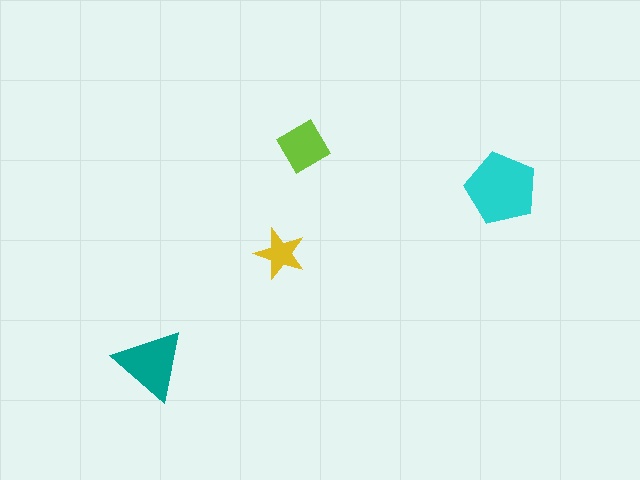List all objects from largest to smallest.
The cyan pentagon, the teal triangle, the lime square, the yellow star.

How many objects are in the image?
There are 4 objects in the image.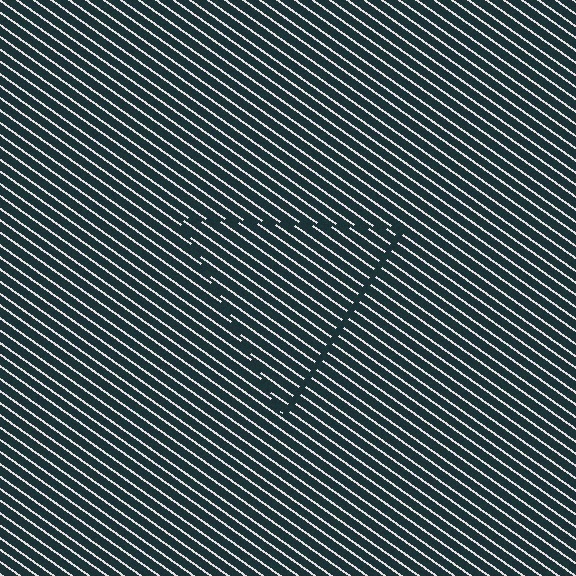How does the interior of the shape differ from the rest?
The interior of the shape contains the same grating, shifted by half a period — the contour is defined by the phase discontinuity where line-ends from the inner and outer gratings abut.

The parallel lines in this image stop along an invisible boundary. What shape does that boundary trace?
An illusory triangle. The interior of the shape contains the same grating, shifted by half a period — the contour is defined by the phase discontinuity where line-ends from the inner and outer gratings abut.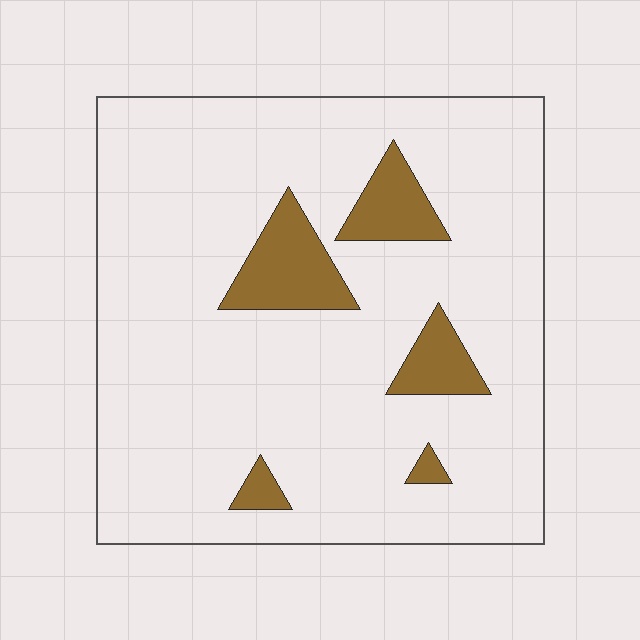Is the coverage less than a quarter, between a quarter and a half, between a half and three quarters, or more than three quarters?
Less than a quarter.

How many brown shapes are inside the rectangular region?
5.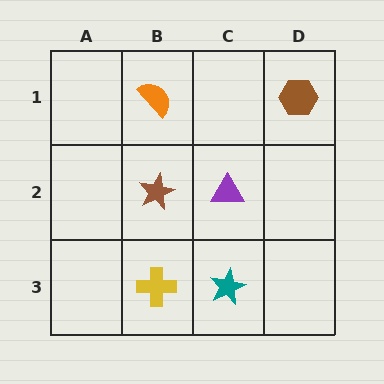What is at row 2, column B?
A brown star.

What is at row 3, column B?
A yellow cross.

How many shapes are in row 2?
2 shapes.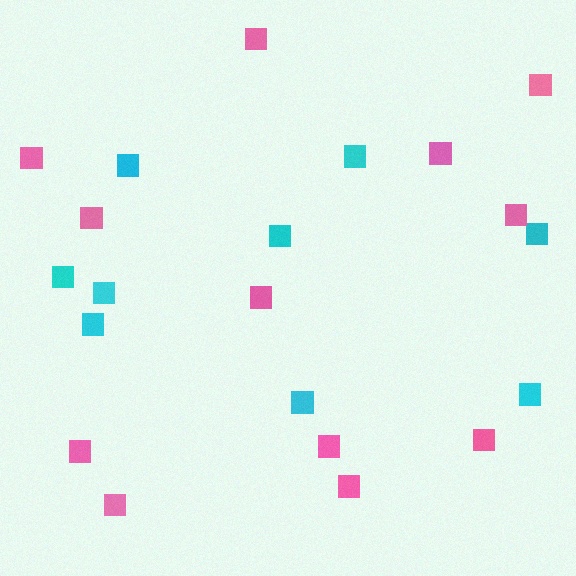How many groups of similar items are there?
There are 2 groups: one group of cyan squares (9) and one group of pink squares (12).